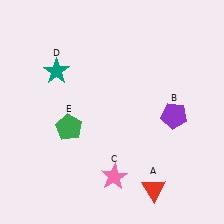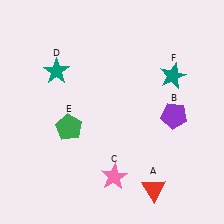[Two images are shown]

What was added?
A teal star (F) was added in Image 2.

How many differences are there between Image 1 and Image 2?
There is 1 difference between the two images.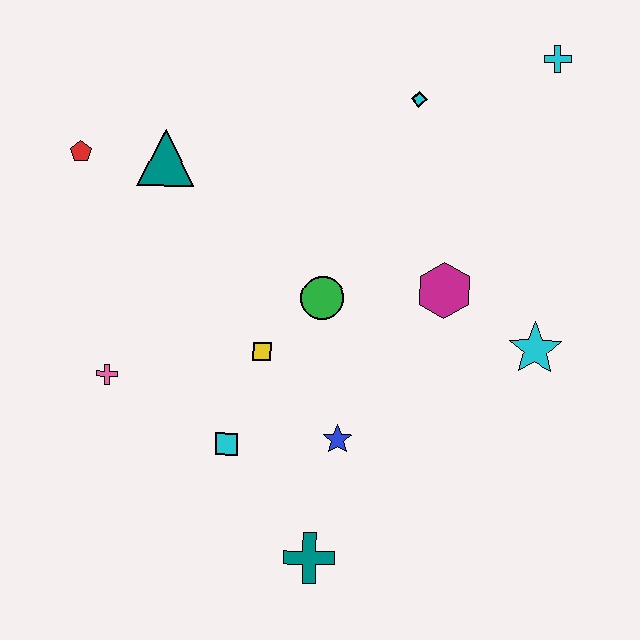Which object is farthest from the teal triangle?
The teal cross is farthest from the teal triangle.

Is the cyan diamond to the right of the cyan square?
Yes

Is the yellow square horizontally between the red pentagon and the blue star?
Yes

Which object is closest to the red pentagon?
The teal triangle is closest to the red pentagon.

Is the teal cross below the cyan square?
Yes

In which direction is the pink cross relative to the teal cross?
The pink cross is to the left of the teal cross.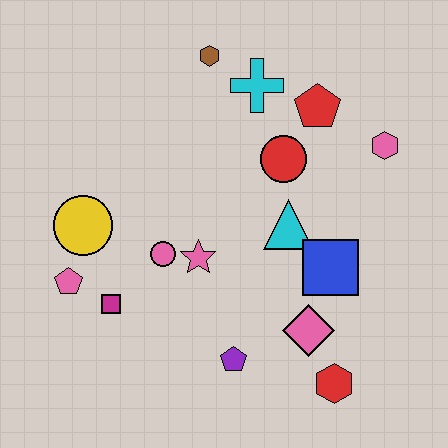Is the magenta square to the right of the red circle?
No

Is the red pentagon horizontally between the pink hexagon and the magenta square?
Yes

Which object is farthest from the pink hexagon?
The pink pentagon is farthest from the pink hexagon.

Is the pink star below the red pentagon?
Yes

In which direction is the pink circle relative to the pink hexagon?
The pink circle is to the left of the pink hexagon.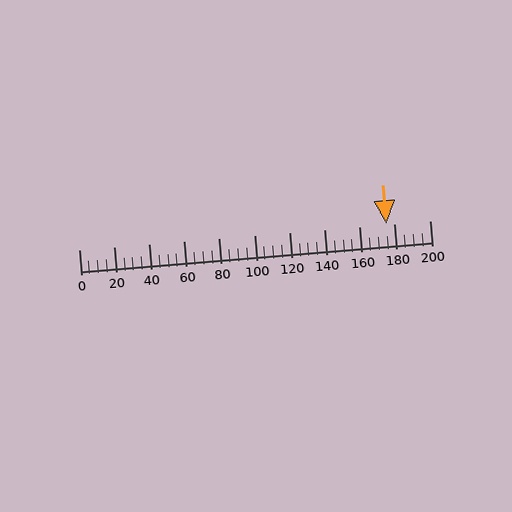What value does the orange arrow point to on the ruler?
The orange arrow points to approximately 175.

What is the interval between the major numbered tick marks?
The major tick marks are spaced 20 units apart.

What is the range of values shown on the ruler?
The ruler shows values from 0 to 200.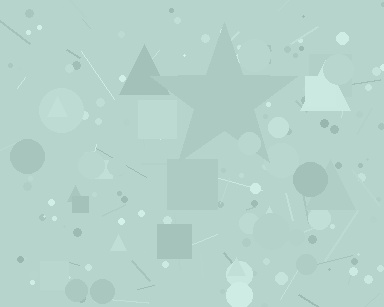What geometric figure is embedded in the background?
A star is embedded in the background.